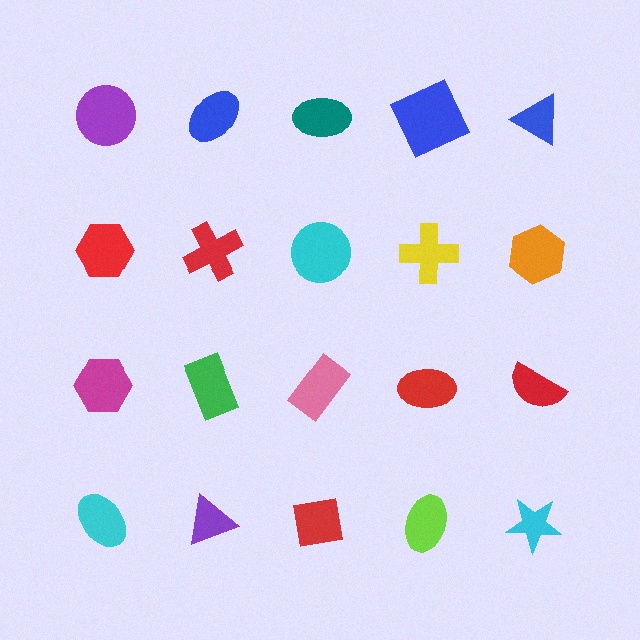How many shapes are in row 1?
5 shapes.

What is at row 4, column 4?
A lime ellipse.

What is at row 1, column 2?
A blue ellipse.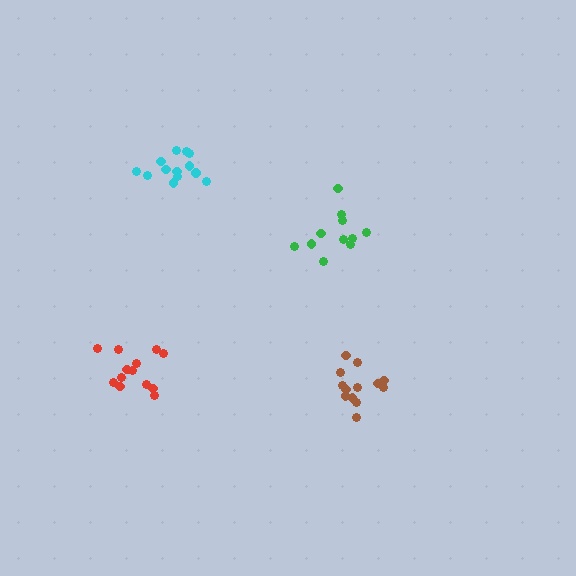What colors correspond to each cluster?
The clusters are colored: red, brown, cyan, green.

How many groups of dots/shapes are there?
There are 4 groups.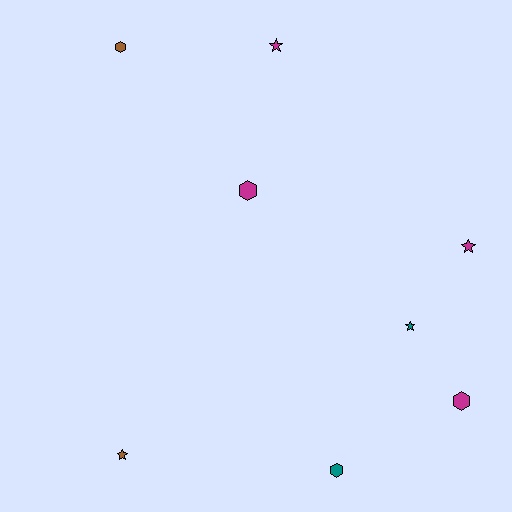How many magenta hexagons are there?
There are 2 magenta hexagons.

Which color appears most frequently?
Magenta, with 4 objects.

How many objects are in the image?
There are 8 objects.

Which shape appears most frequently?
Star, with 4 objects.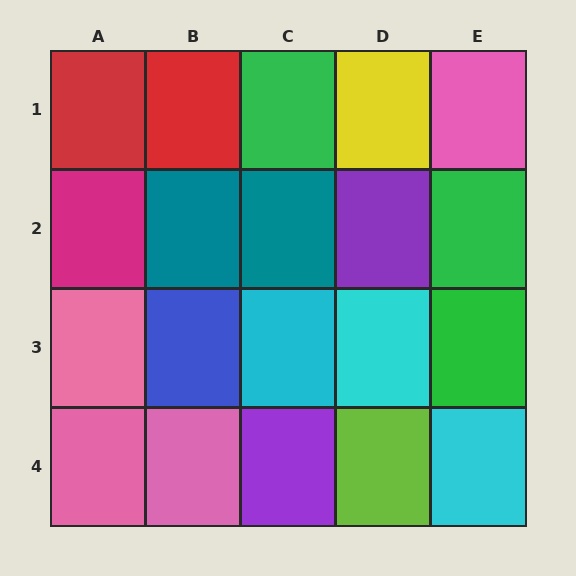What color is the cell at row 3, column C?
Cyan.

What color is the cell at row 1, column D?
Yellow.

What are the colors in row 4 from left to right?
Pink, pink, purple, lime, cyan.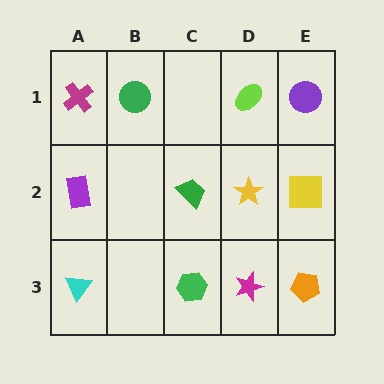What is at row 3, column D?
A magenta star.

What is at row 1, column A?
A magenta cross.